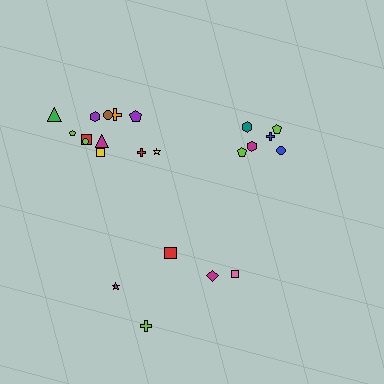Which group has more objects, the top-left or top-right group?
The top-left group.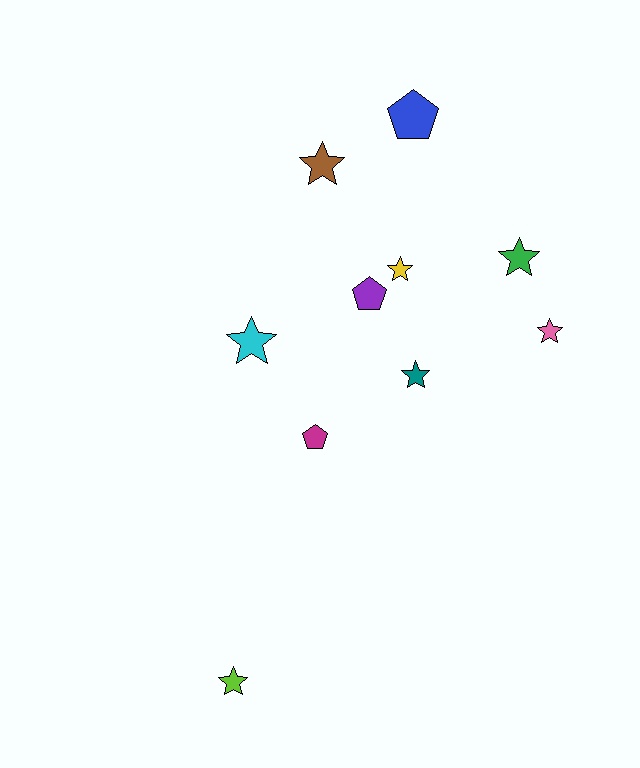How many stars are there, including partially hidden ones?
There are 7 stars.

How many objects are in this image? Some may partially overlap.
There are 10 objects.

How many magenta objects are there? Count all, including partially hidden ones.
There is 1 magenta object.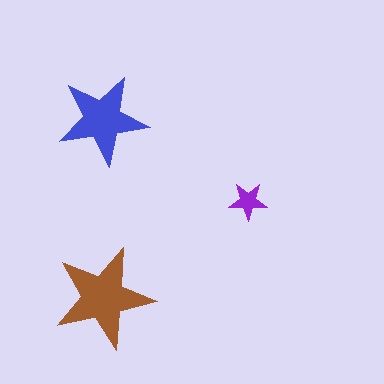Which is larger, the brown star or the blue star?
The brown one.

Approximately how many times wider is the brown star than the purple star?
About 2.5 times wider.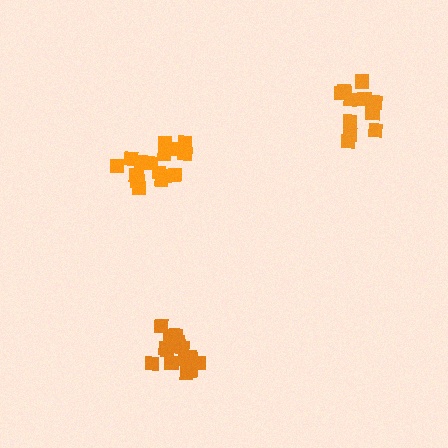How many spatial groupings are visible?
There are 3 spatial groupings.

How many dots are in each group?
Group 1: 12 dots, Group 2: 16 dots, Group 3: 18 dots (46 total).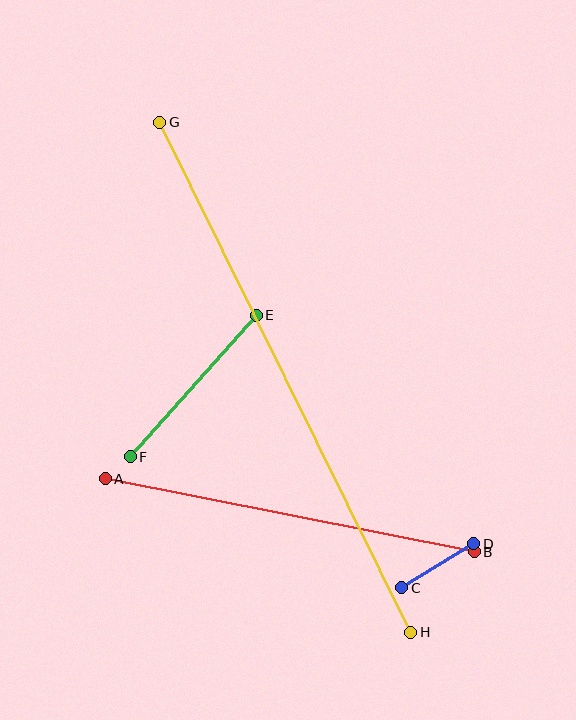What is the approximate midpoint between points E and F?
The midpoint is at approximately (193, 386) pixels.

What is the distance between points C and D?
The distance is approximately 84 pixels.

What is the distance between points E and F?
The distance is approximately 190 pixels.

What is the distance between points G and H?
The distance is approximately 568 pixels.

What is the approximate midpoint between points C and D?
The midpoint is at approximately (438, 566) pixels.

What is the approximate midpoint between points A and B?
The midpoint is at approximately (290, 515) pixels.